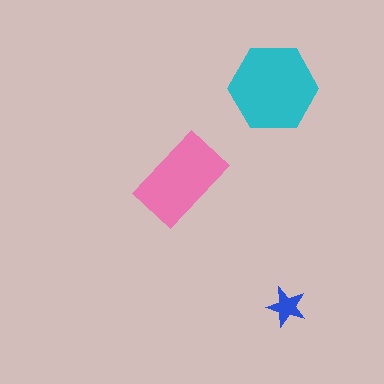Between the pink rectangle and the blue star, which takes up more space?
The pink rectangle.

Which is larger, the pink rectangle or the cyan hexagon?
The cyan hexagon.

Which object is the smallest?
The blue star.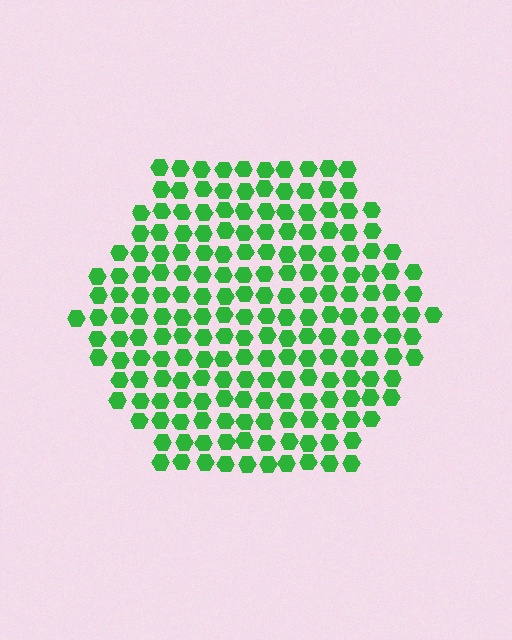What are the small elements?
The small elements are hexagons.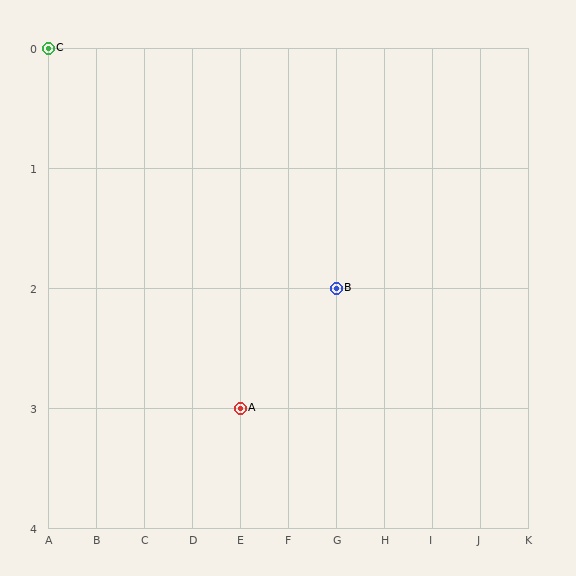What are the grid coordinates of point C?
Point C is at grid coordinates (A, 0).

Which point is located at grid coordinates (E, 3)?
Point A is at (E, 3).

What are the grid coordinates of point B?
Point B is at grid coordinates (G, 2).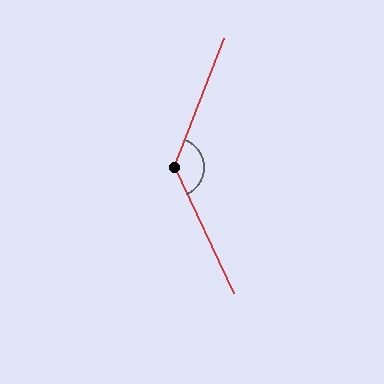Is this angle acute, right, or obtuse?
It is obtuse.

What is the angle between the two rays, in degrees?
Approximately 134 degrees.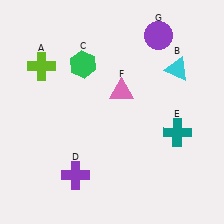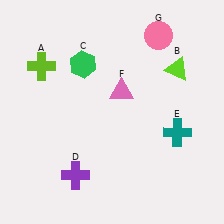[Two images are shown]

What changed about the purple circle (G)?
In Image 1, G is purple. In Image 2, it changed to pink.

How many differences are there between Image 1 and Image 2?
There are 2 differences between the two images.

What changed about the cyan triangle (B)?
In Image 1, B is cyan. In Image 2, it changed to lime.